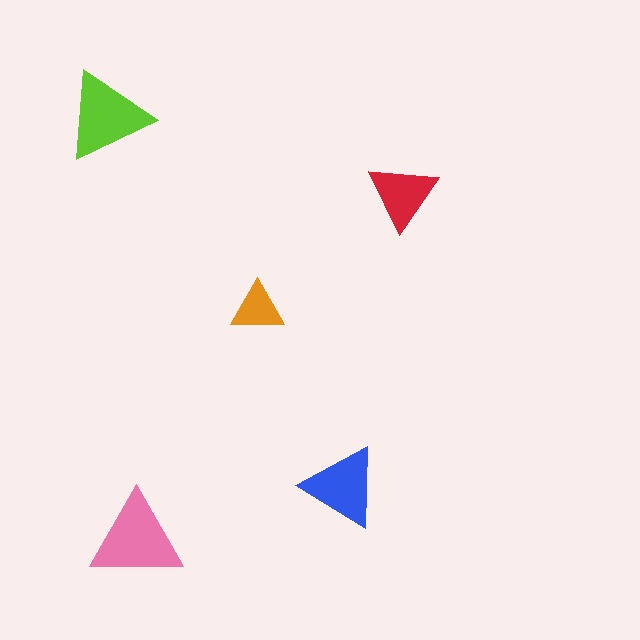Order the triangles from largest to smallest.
the pink one, the lime one, the blue one, the red one, the orange one.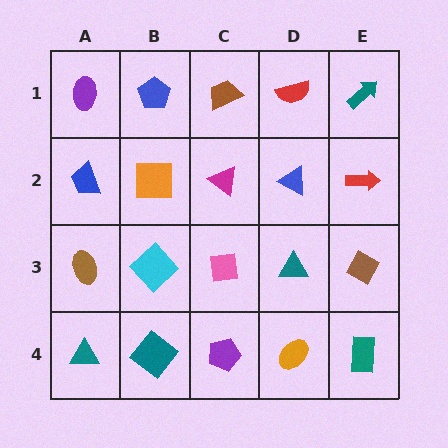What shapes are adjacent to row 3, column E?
A red arrow (row 2, column E), a teal rectangle (row 4, column E), a teal triangle (row 3, column D).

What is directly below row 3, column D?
An orange ellipse.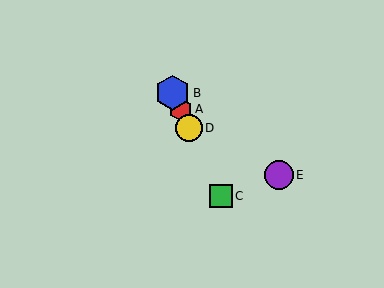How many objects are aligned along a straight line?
4 objects (A, B, C, D) are aligned along a straight line.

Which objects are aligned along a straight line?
Objects A, B, C, D are aligned along a straight line.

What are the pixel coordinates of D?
Object D is at (189, 128).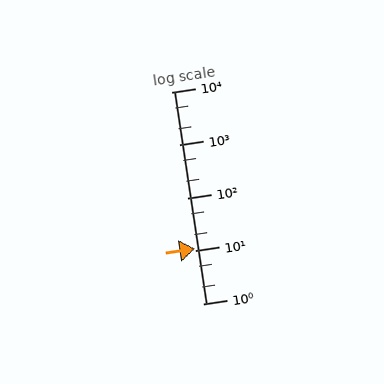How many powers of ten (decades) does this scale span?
The scale spans 4 decades, from 1 to 10000.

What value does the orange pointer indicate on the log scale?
The pointer indicates approximately 11.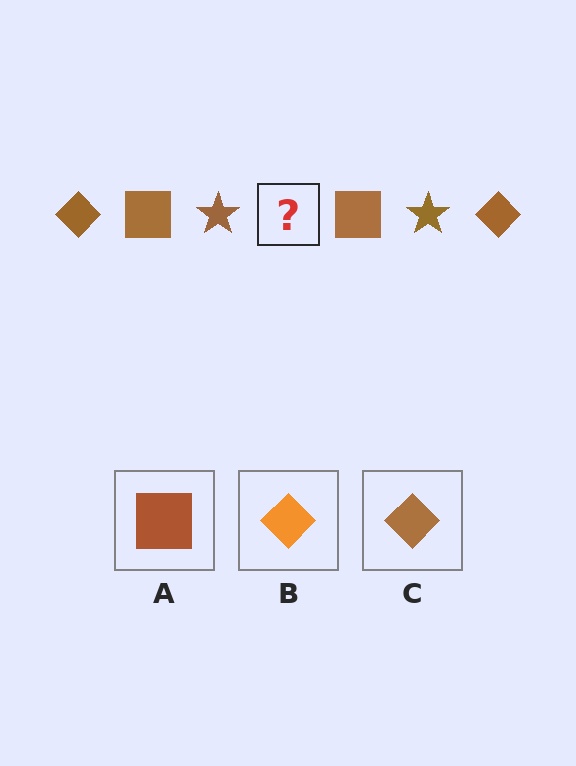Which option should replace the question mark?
Option C.